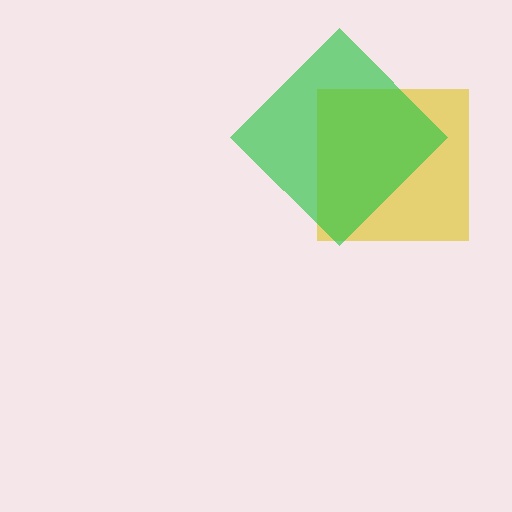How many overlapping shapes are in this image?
There are 2 overlapping shapes in the image.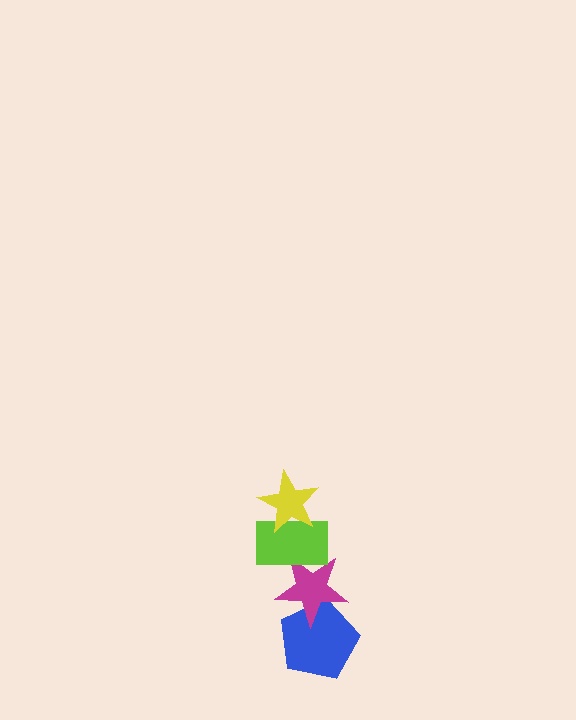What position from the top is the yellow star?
The yellow star is 1st from the top.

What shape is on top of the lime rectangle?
The yellow star is on top of the lime rectangle.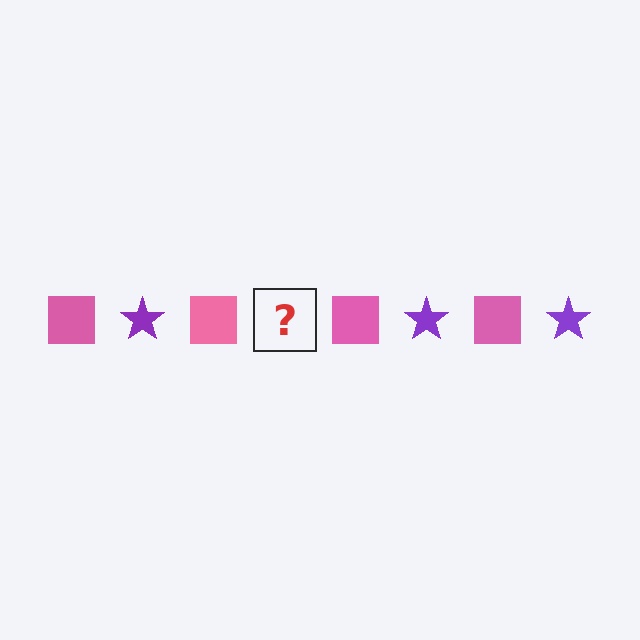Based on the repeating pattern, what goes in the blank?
The blank should be a purple star.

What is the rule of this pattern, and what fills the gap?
The rule is that the pattern alternates between pink square and purple star. The gap should be filled with a purple star.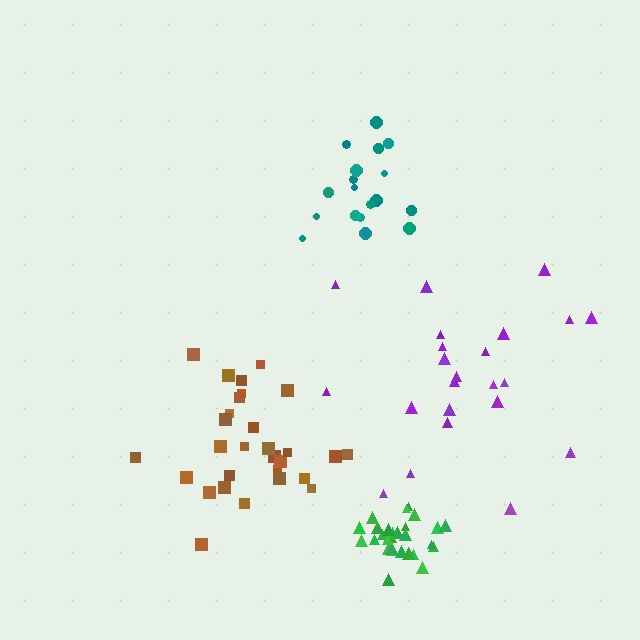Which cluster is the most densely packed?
Green.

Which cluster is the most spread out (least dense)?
Purple.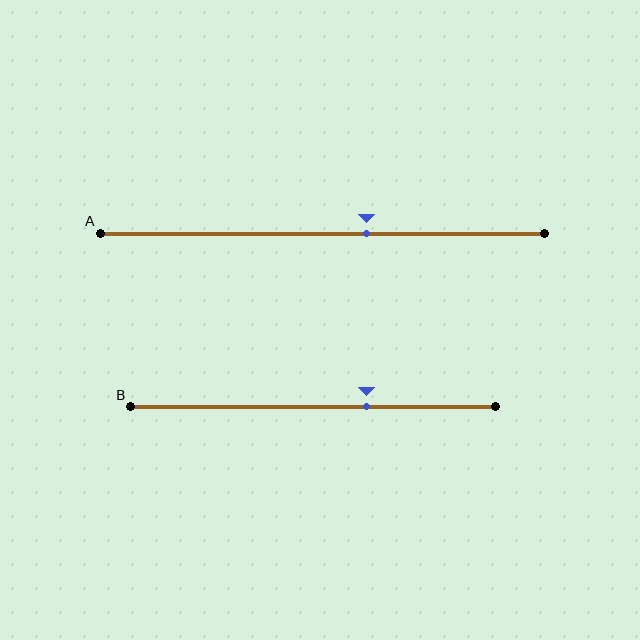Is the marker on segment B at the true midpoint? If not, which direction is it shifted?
No, the marker on segment B is shifted to the right by about 15% of the segment length.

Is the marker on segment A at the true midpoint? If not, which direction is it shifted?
No, the marker on segment A is shifted to the right by about 10% of the segment length.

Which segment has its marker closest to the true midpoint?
Segment A has its marker closest to the true midpoint.